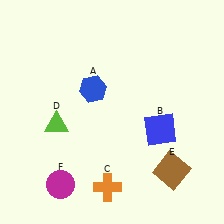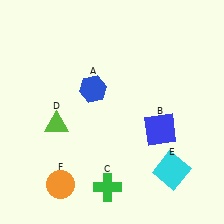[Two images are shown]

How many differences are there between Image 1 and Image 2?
There are 3 differences between the two images.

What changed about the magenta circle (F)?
In Image 1, F is magenta. In Image 2, it changed to orange.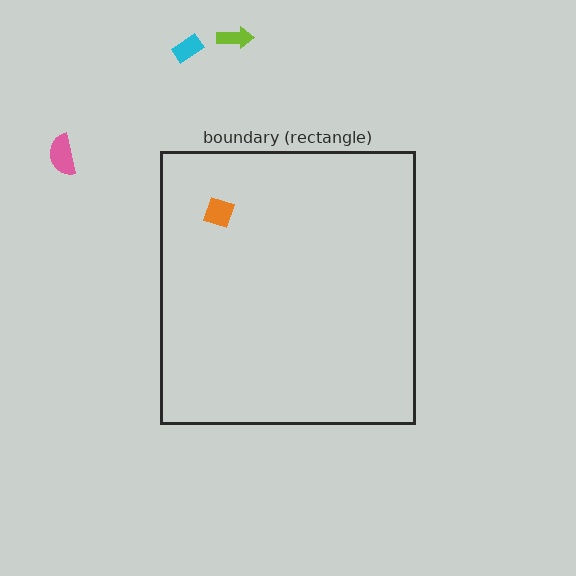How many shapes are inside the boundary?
1 inside, 3 outside.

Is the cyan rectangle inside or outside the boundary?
Outside.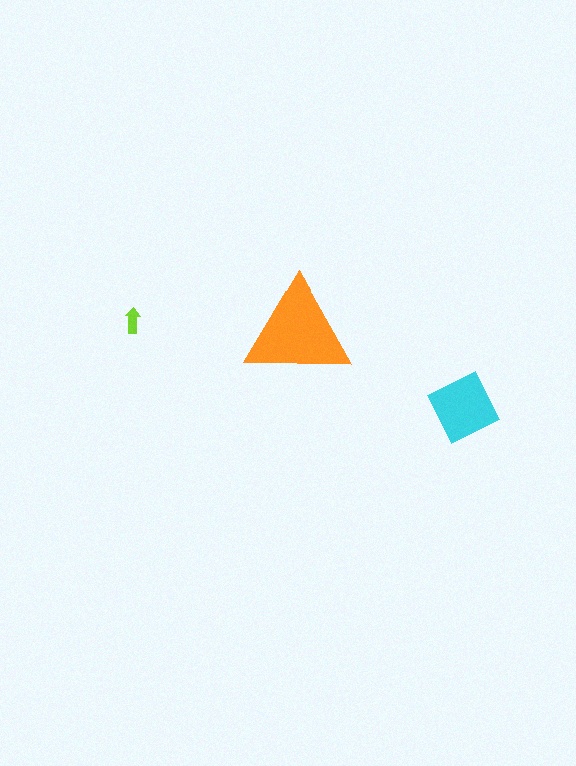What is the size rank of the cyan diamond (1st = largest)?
2nd.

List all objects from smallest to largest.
The lime arrow, the cyan diamond, the orange triangle.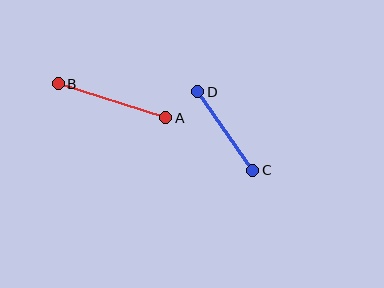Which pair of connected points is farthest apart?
Points A and B are farthest apart.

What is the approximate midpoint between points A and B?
The midpoint is at approximately (112, 101) pixels.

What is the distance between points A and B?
The distance is approximately 113 pixels.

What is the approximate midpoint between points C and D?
The midpoint is at approximately (225, 131) pixels.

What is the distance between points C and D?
The distance is approximately 96 pixels.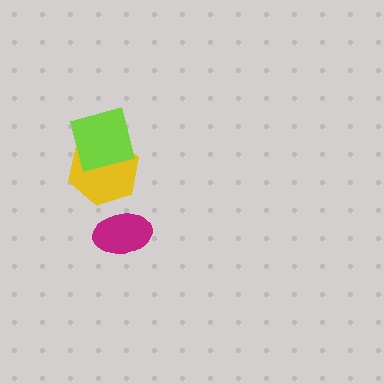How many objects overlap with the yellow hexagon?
1 object overlaps with the yellow hexagon.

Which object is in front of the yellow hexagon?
The lime square is in front of the yellow hexagon.